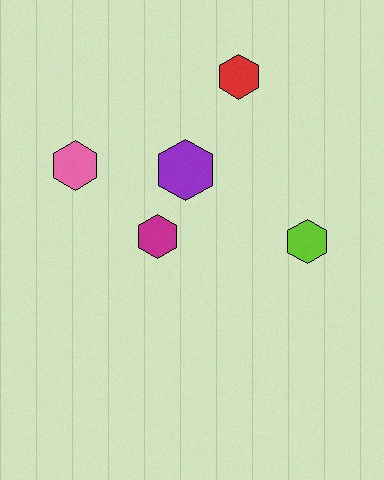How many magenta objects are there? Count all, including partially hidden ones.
There is 1 magenta object.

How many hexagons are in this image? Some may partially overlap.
There are 5 hexagons.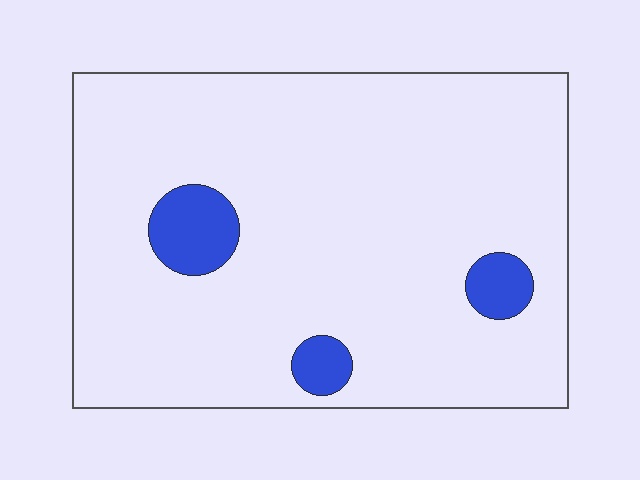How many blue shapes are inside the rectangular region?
3.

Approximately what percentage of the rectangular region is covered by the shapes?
Approximately 10%.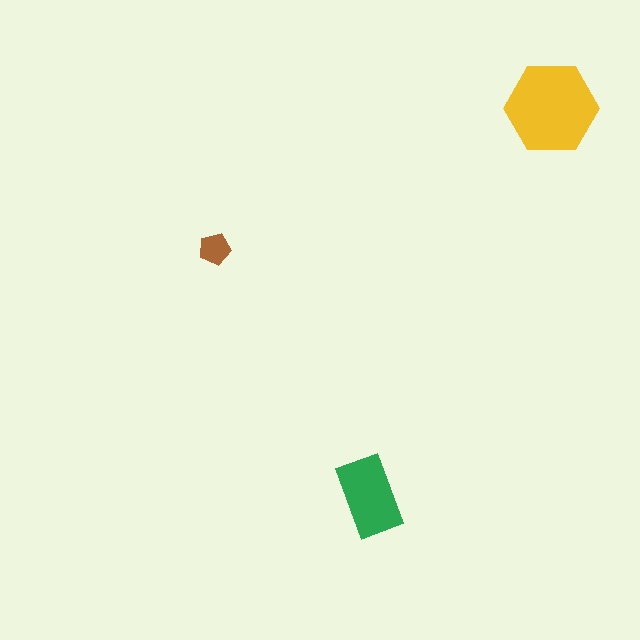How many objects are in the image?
There are 3 objects in the image.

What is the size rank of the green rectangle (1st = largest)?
2nd.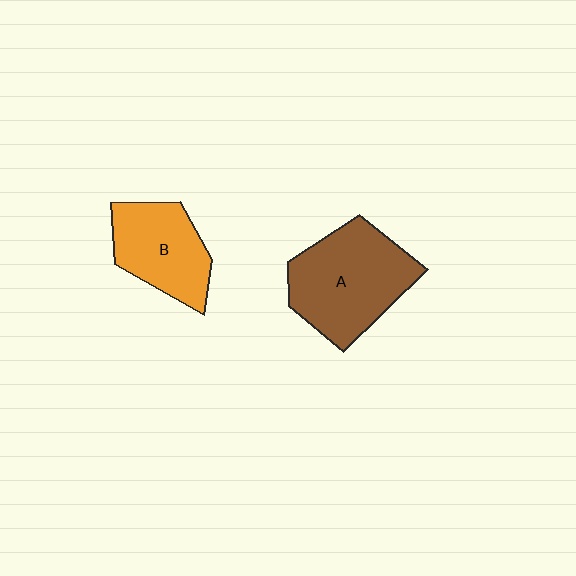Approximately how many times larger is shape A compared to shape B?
Approximately 1.4 times.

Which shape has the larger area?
Shape A (brown).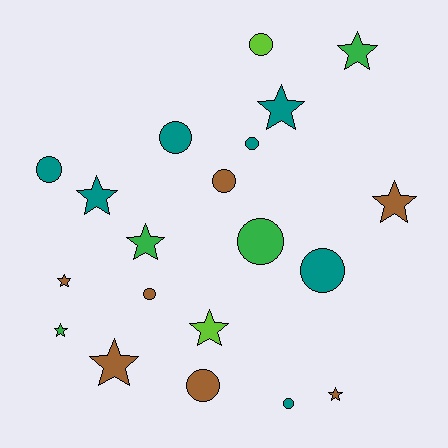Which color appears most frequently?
Brown, with 7 objects.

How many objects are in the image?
There are 20 objects.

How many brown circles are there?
There are 3 brown circles.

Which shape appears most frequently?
Star, with 10 objects.